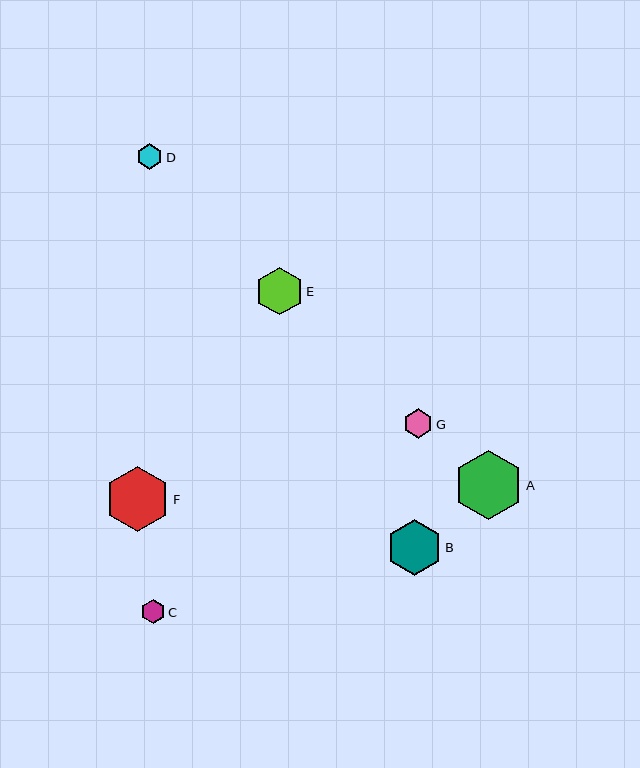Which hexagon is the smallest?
Hexagon C is the smallest with a size of approximately 24 pixels.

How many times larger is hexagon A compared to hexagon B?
Hexagon A is approximately 1.2 times the size of hexagon B.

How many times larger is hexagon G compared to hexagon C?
Hexagon G is approximately 1.2 times the size of hexagon C.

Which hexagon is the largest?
Hexagon A is the largest with a size of approximately 69 pixels.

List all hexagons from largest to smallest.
From largest to smallest: A, F, B, E, G, D, C.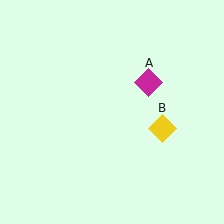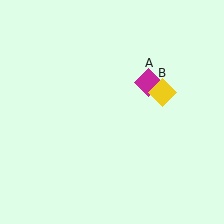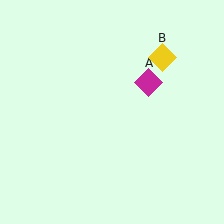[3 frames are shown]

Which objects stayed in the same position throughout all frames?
Magenta diamond (object A) remained stationary.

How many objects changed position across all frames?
1 object changed position: yellow diamond (object B).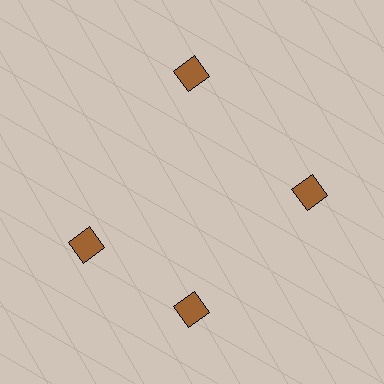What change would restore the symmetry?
The symmetry would be restored by rotating it back into even spacing with its neighbors so that all 4 squares sit at equal angles and equal distance from the center.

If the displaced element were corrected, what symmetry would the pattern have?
It would have 4-fold rotational symmetry — the pattern would map onto itself every 90 degrees.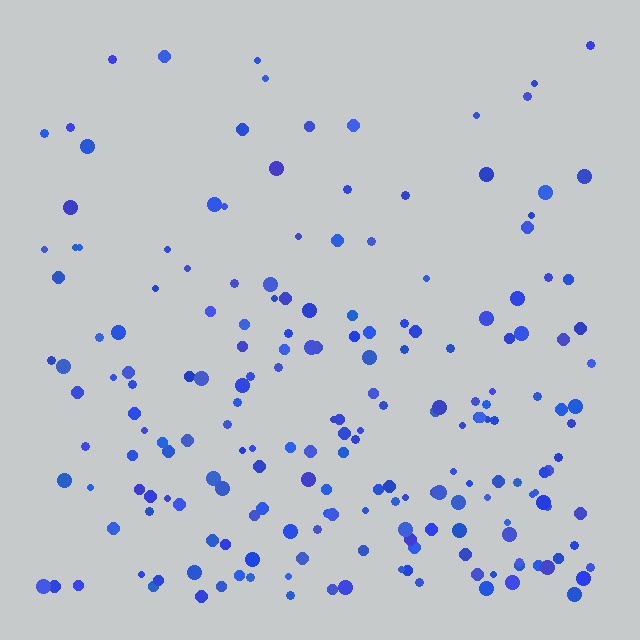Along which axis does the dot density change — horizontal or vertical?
Vertical.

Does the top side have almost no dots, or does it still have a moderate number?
Still a moderate number, just noticeably fewer than the bottom.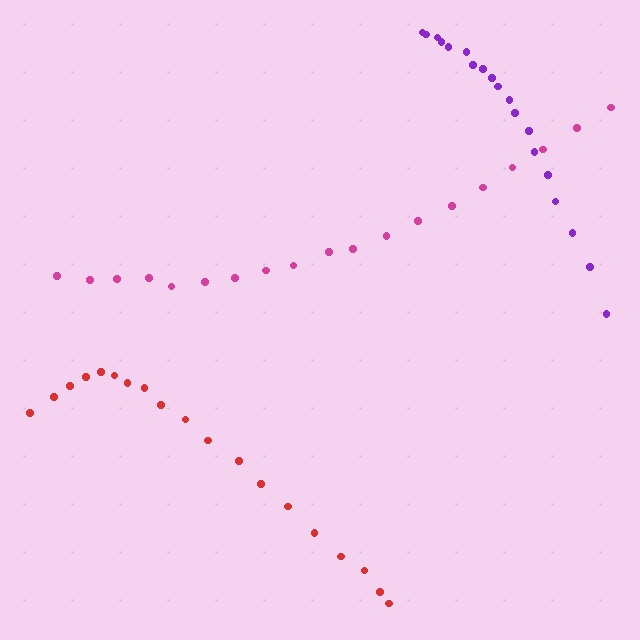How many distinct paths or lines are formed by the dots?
There are 3 distinct paths.